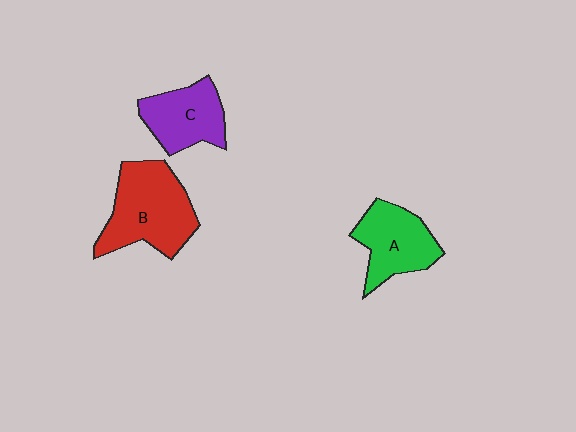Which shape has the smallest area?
Shape C (purple).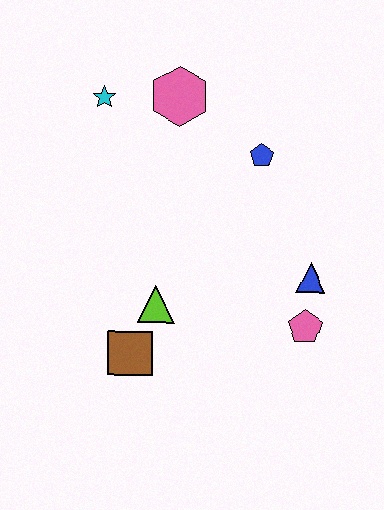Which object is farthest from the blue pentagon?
The brown square is farthest from the blue pentagon.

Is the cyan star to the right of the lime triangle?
No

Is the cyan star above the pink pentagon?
Yes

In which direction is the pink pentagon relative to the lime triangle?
The pink pentagon is to the right of the lime triangle.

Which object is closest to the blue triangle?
The pink pentagon is closest to the blue triangle.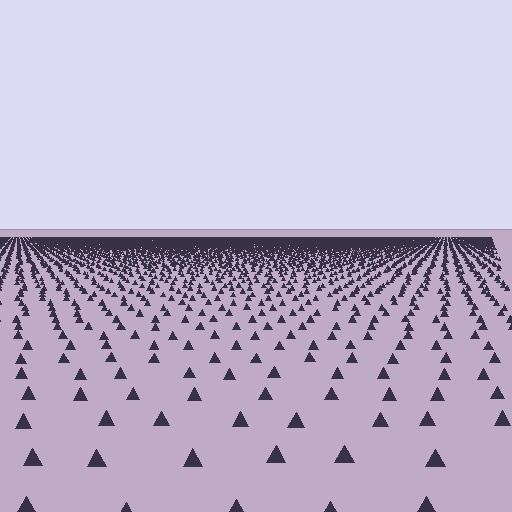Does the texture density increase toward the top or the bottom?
Density increases toward the top.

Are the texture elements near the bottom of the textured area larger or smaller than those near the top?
Larger. Near the bottom, elements are closer to the viewer and appear at a bigger on-screen size.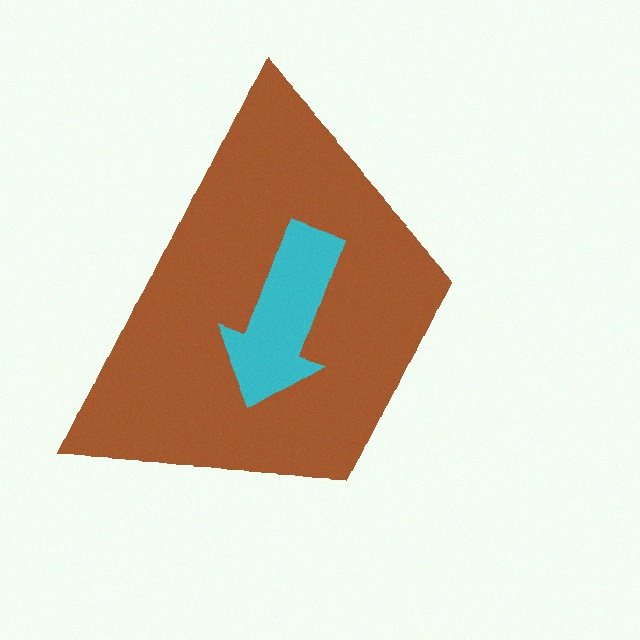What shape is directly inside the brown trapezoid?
The cyan arrow.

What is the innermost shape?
The cyan arrow.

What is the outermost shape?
The brown trapezoid.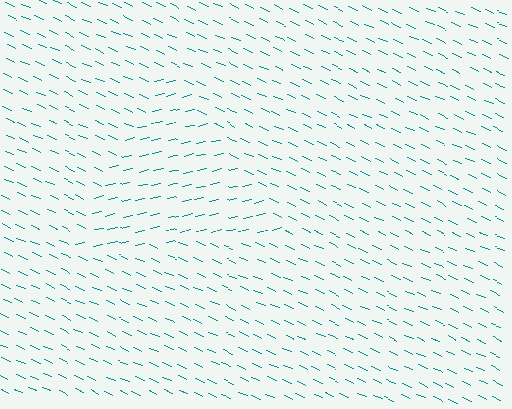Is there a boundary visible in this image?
Yes, there is a texture boundary formed by a change in line orientation.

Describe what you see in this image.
The image is filled with small teal line segments. A triangle region in the image has lines oriented differently from the surrounding lines, creating a visible texture boundary.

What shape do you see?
I see a triangle.